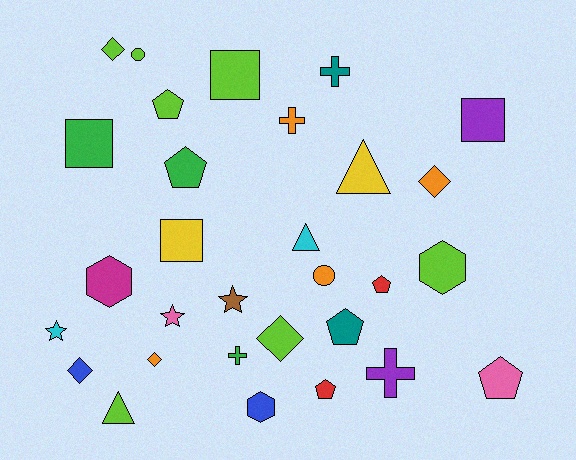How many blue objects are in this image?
There are 2 blue objects.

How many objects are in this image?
There are 30 objects.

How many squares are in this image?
There are 4 squares.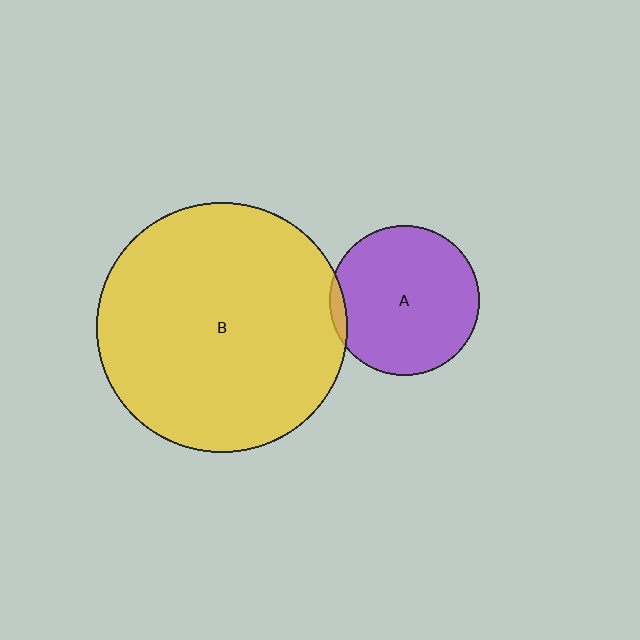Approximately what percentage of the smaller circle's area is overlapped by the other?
Approximately 5%.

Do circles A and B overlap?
Yes.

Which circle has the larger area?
Circle B (yellow).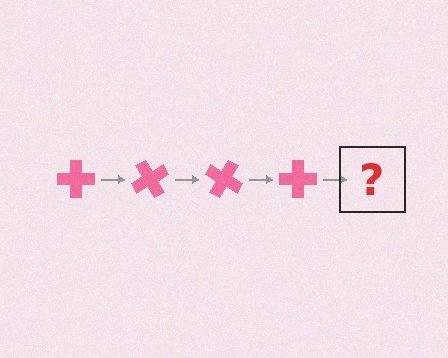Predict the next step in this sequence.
The next step is a pink cross rotated 240 degrees.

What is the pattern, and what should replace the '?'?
The pattern is that the cross rotates 60 degrees each step. The '?' should be a pink cross rotated 240 degrees.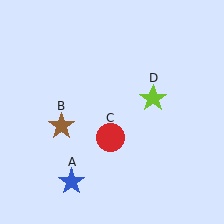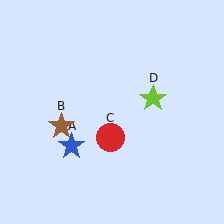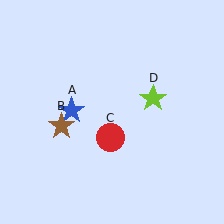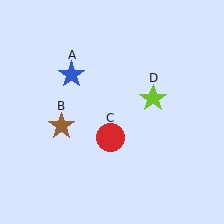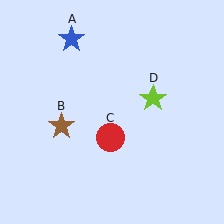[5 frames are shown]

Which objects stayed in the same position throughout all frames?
Brown star (object B) and red circle (object C) and lime star (object D) remained stationary.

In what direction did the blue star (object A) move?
The blue star (object A) moved up.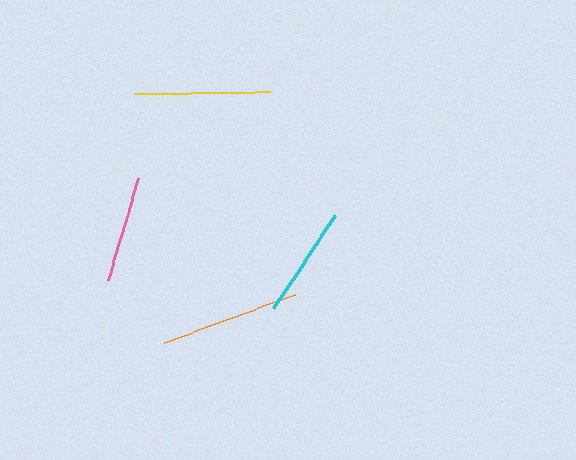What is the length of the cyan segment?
The cyan segment is approximately 111 pixels long.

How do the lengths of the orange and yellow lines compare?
The orange and yellow lines are approximately the same length.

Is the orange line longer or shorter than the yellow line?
The orange line is longer than the yellow line.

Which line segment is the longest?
The orange line is the longest at approximately 139 pixels.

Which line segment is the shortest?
The pink line is the shortest at approximately 106 pixels.